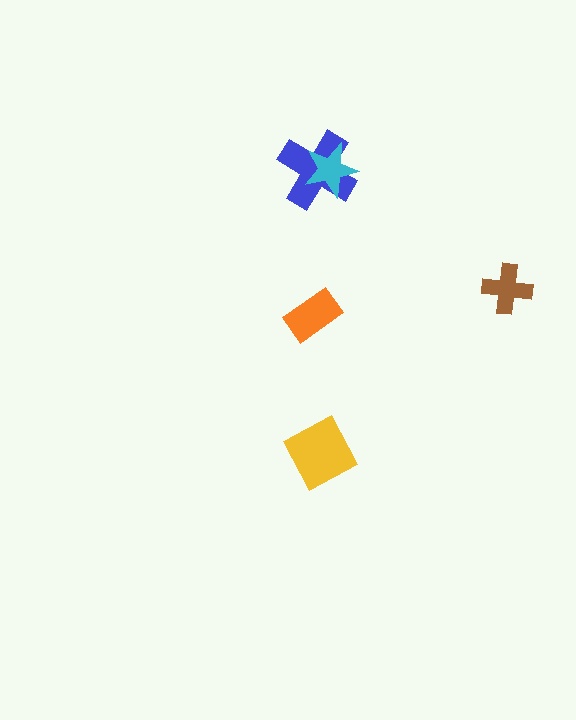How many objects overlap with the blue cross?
1 object overlaps with the blue cross.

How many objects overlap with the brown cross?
0 objects overlap with the brown cross.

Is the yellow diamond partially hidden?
No, no other shape covers it.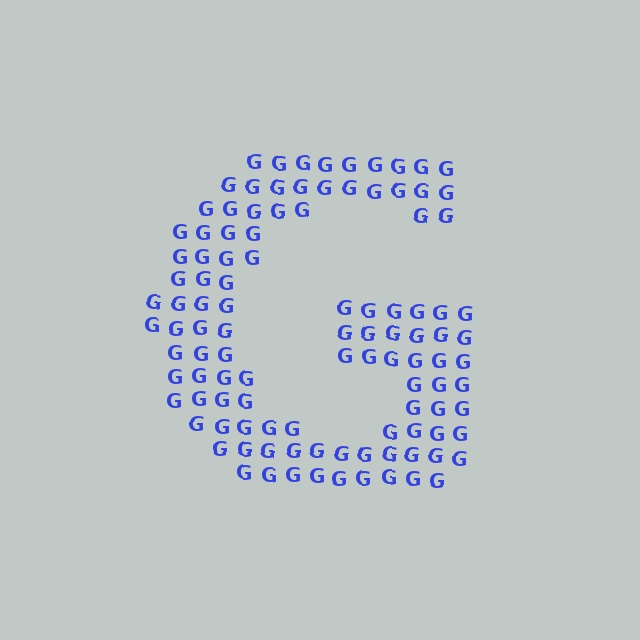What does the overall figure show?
The overall figure shows the letter G.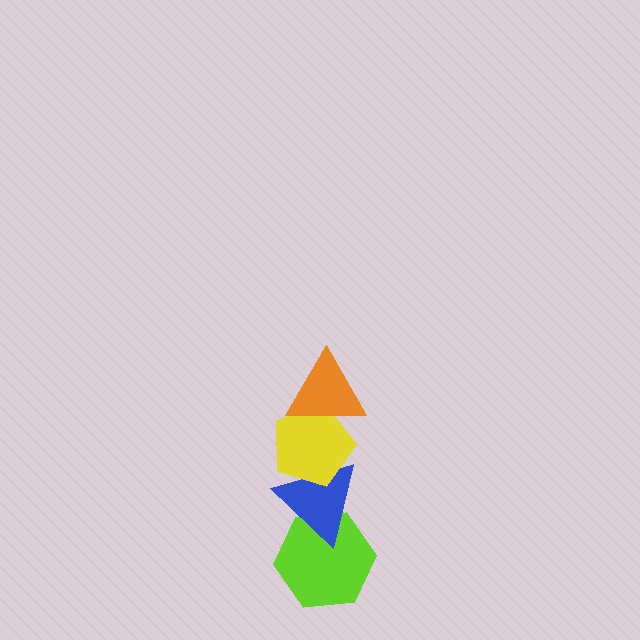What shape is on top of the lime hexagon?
The blue triangle is on top of the lime hexagon.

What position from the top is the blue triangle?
The blue triangle is 3rd from the top.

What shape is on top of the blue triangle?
The yellow pentagon is on top of the blue triangle.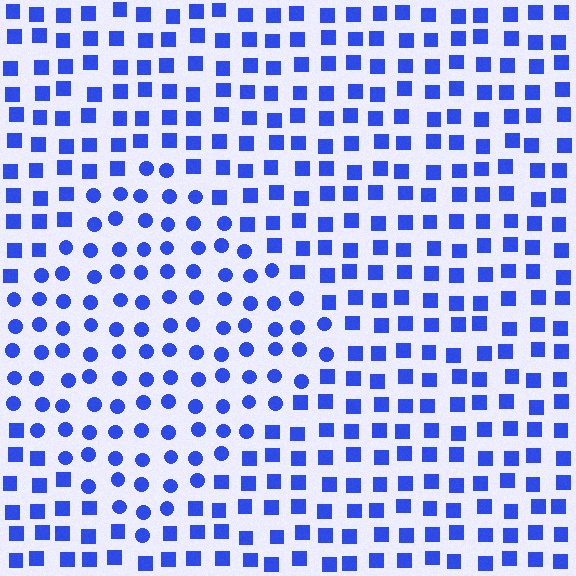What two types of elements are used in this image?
The image uses circles inside the diamond region and squares outside it.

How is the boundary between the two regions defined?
The boundary is defined by a change in element shape: circles inside vs. squares outside. All elements share the same color and spacing.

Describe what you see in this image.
The image is filled with small blue elements arranged in a uniform grid. A diamond-shaped region contains circles, while the surrounding area contains squares. The boundary is defined purely by the change in element shape.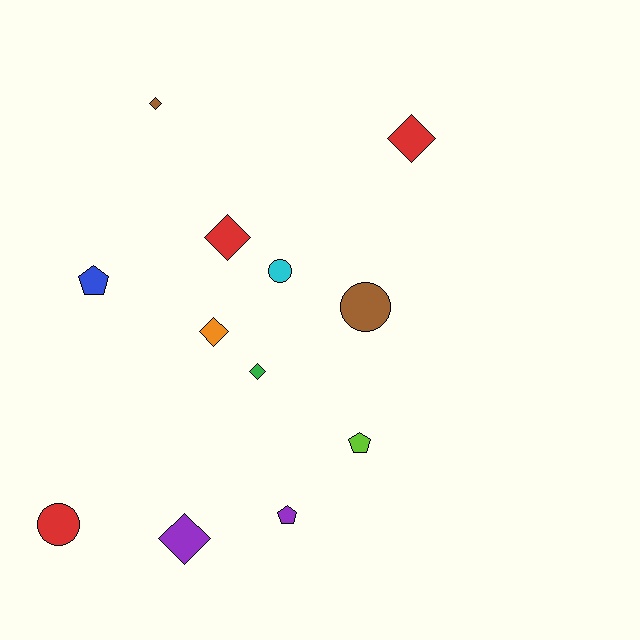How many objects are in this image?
There are 12 objects.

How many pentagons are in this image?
There are 3 pentagons.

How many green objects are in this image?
There is 1 green object.